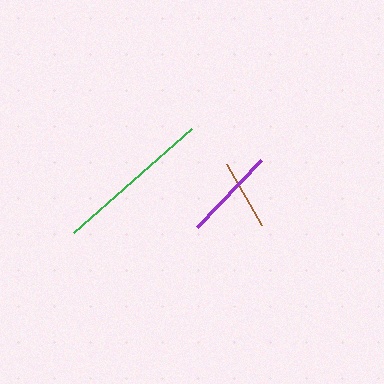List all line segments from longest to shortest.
From longest to shortest: green, purple, brown.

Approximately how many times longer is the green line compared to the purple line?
The green line is approximately 1.7 times the length of the purple line.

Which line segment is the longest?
The green line is the longest at approximately 158 pixels.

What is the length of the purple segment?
The purple segment is approximately 93 pixels long.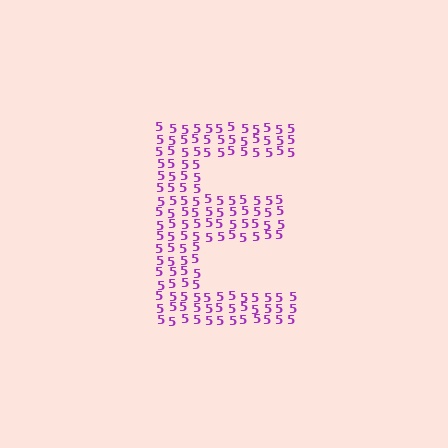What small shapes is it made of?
It is made of small digit 5's.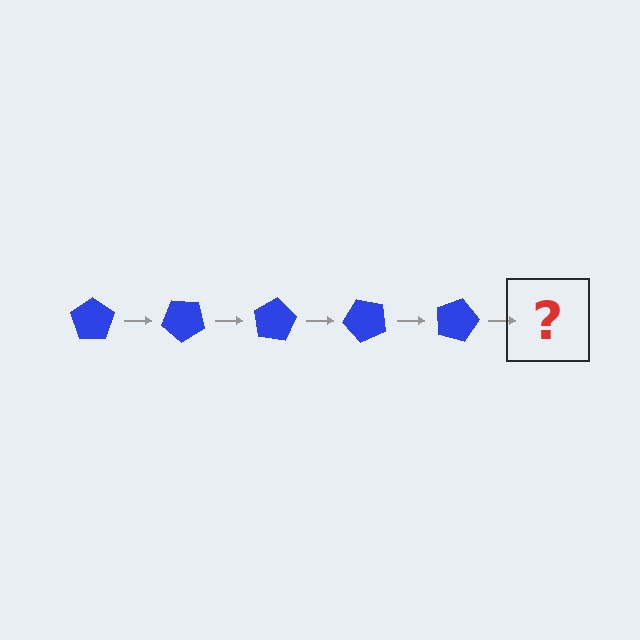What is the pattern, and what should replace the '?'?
The pattern is that the pentagon rotates 40 degrees each step. The '?' should be a blue pentagon rotated 200 degrees.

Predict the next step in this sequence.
The next step is a blue pentagon rotated 200 degrees.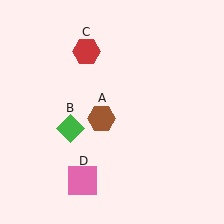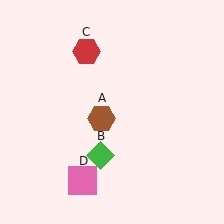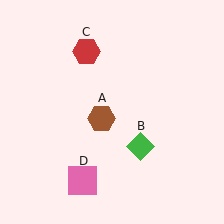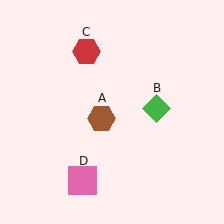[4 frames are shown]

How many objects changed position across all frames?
1 object changed position: green diamond (object B).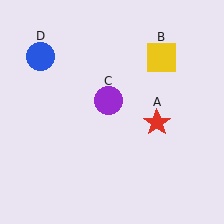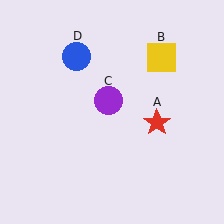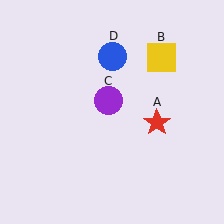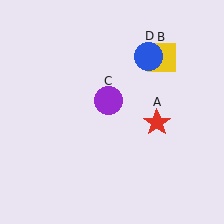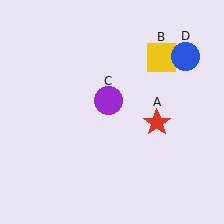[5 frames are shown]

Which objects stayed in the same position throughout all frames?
Red star (object A) and yellow square (object B) and purple circle (object C) remained stationary.